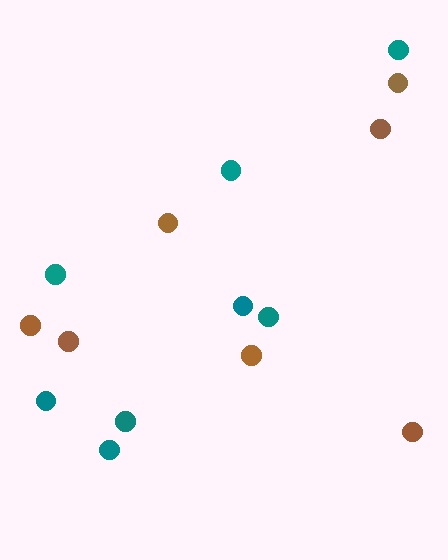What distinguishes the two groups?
There are 2 groups: one group of brown circles (7) and one group of teal circles (8).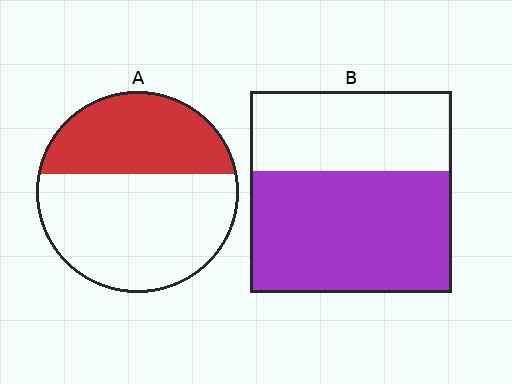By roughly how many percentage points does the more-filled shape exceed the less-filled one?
By roughly 20 percentage points (B over A).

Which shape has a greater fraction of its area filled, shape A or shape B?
Shape B.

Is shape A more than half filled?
No.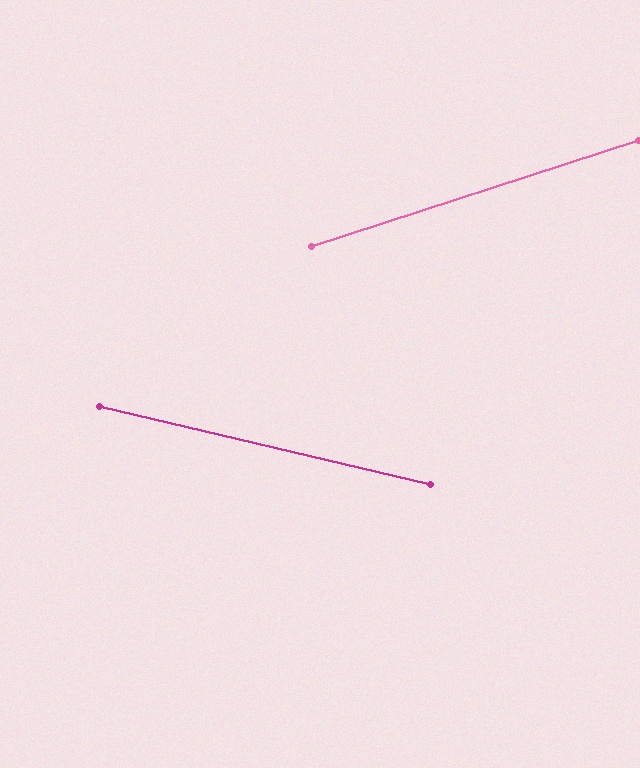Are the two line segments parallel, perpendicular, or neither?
Neither parallel nor perpendicular — they differ by about 31°.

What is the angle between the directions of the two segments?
Approximately 31 degrees.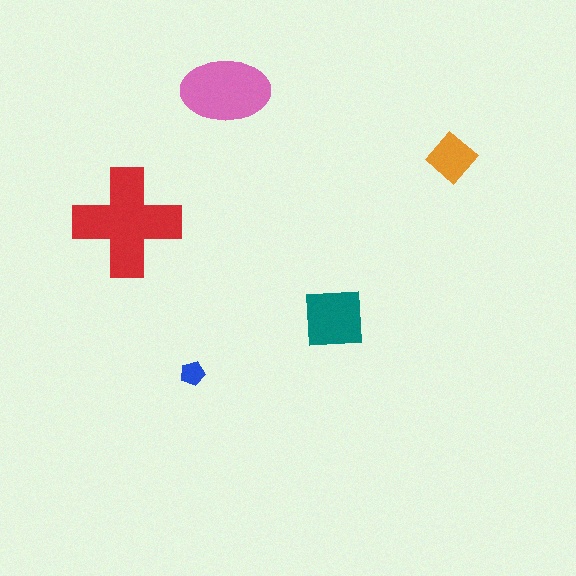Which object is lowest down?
The blue pentagon is bottommost.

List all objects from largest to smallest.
The red cross, the pink ellipse, the teal square, the orange diamond, the blue pentagon.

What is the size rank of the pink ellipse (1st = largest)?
2nd.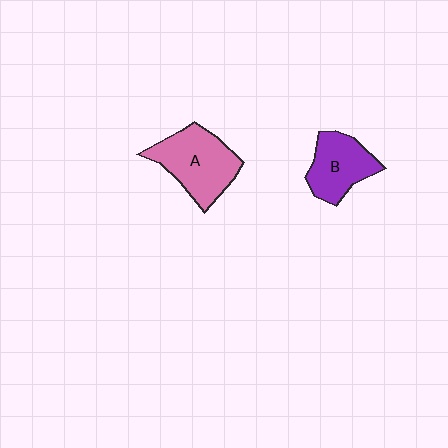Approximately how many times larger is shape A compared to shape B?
Approximately 1.3 times.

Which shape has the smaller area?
Shape B (purple).